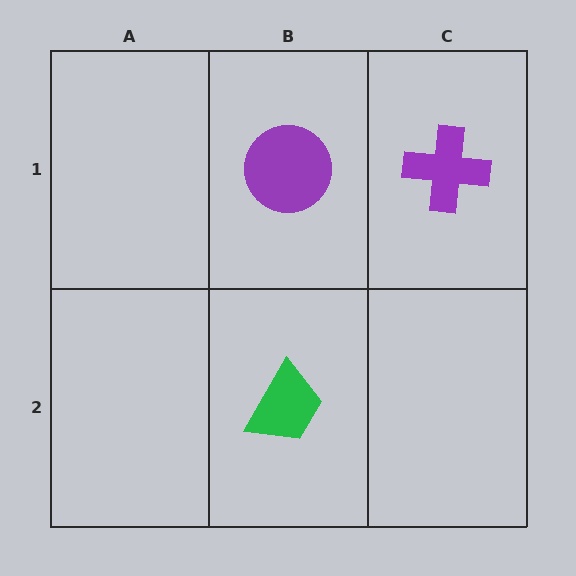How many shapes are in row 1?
2 shapes.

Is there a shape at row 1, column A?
No, that cell is empty.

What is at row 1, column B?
A purple circle.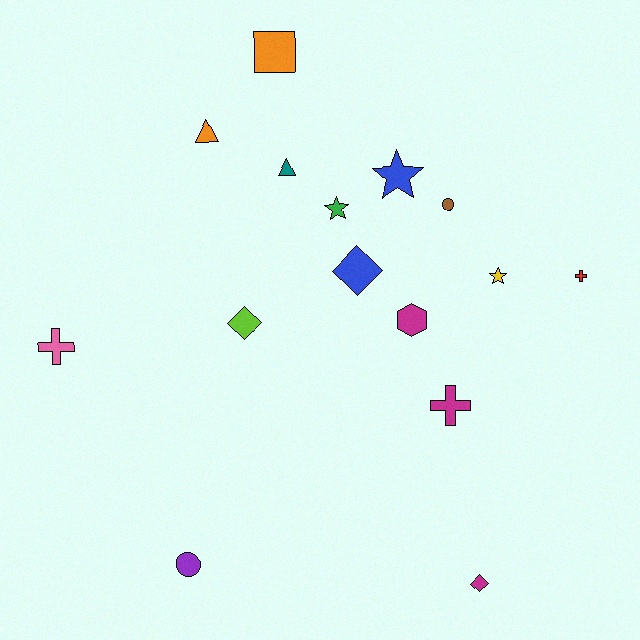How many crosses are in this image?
There are 3 crosses.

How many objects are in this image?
There are 15 objects.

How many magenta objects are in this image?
There are 3 magenta objects.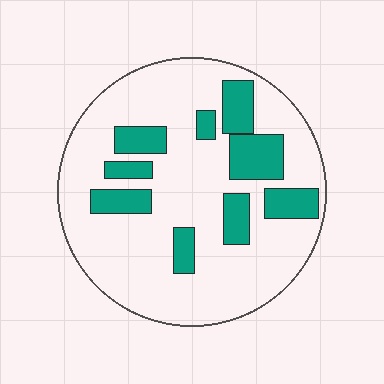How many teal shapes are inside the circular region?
9.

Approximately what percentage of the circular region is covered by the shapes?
Approximately 25%.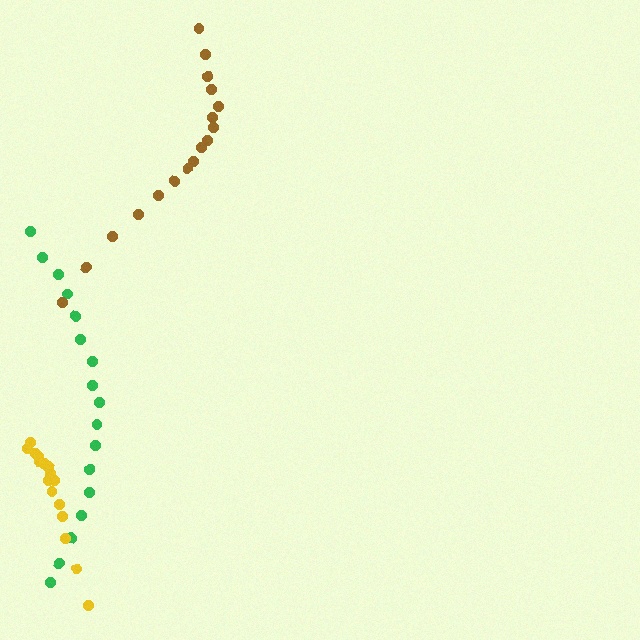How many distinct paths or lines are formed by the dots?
There are 3 distinct paths.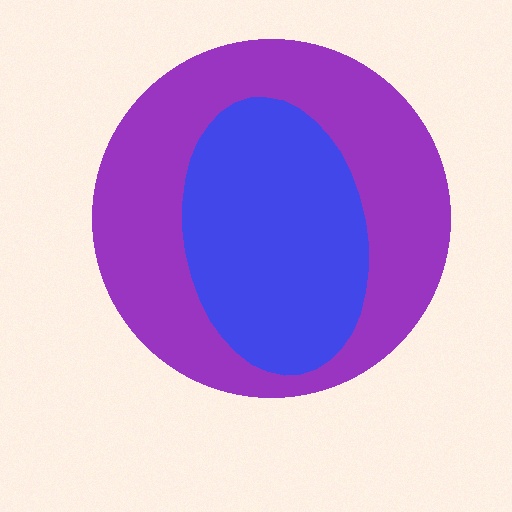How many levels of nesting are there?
2.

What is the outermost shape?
The purple circle.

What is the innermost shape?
The blue ellipse.